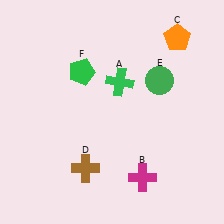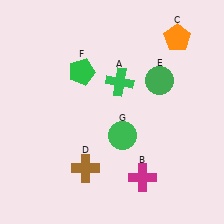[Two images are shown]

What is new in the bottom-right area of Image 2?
A green circle (G) was added in the bottom-right area of Image 2.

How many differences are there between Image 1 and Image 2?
There is 1 difference between the two images.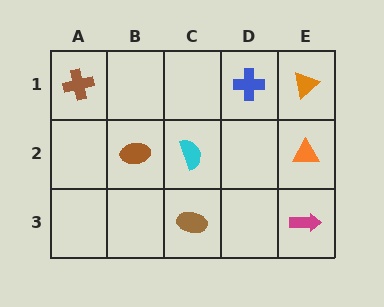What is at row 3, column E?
A magenta arrow.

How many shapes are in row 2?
3 shapes.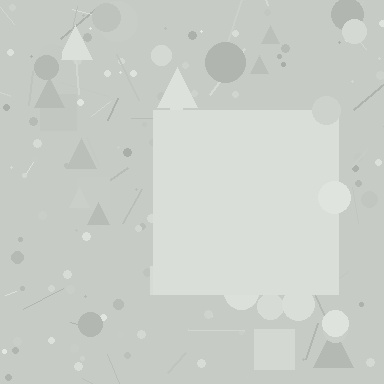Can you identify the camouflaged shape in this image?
The camouflaged shape is a square.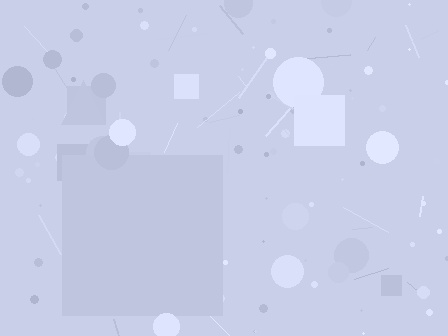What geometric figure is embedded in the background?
A square is embedded in the background.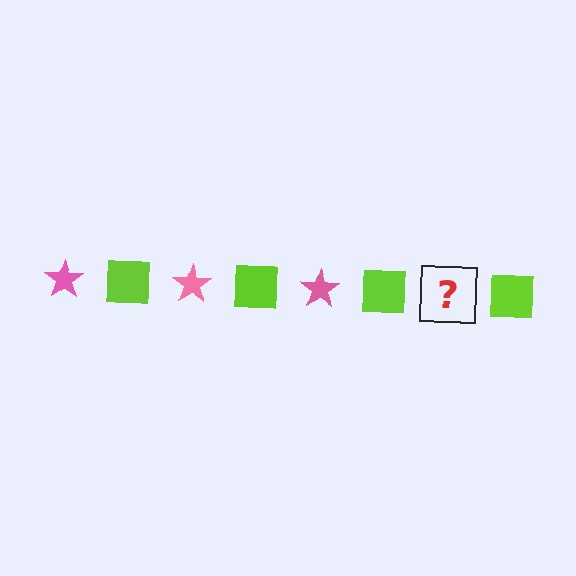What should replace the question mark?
The question mark should be replaced with a pink star.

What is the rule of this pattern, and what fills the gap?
The rule is that the pattern alternates between pink star and lime square. The gap should be filled with a pink star.